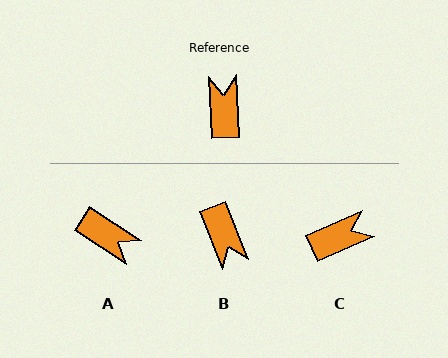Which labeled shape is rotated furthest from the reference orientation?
B, about 162 degrees away.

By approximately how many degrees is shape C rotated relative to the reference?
Approximately 69 degrees clockwise.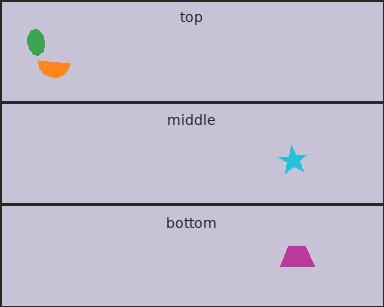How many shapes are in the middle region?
1.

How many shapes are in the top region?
2.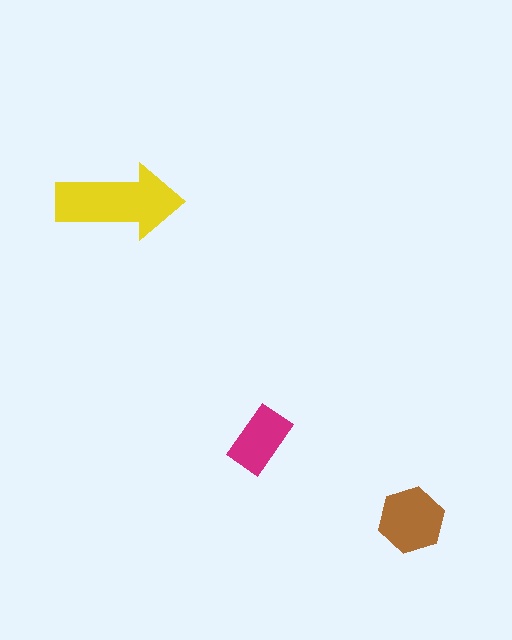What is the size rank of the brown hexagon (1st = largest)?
2nd.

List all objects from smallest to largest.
The magenta rectangle, the brown hexagon, the yellow arrow.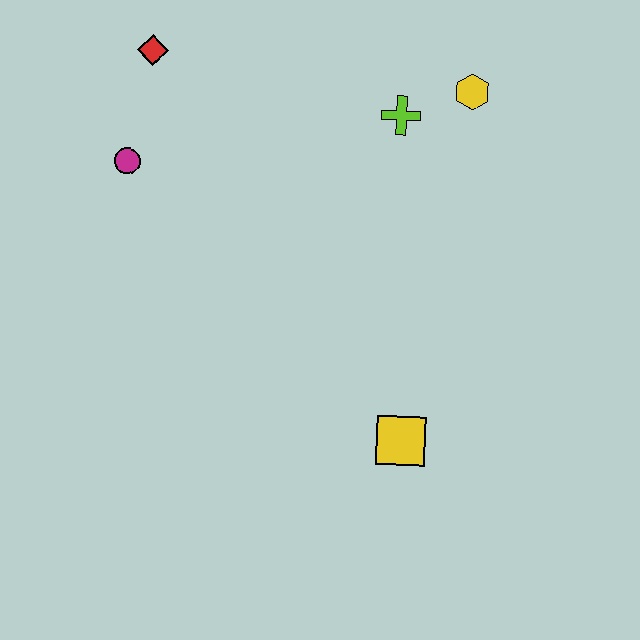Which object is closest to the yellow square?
The lime cross is closest to the yellow square.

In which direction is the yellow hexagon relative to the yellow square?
The yellow hexagon is above the yellow square.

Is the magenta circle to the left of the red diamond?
Yes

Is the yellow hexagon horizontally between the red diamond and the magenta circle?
No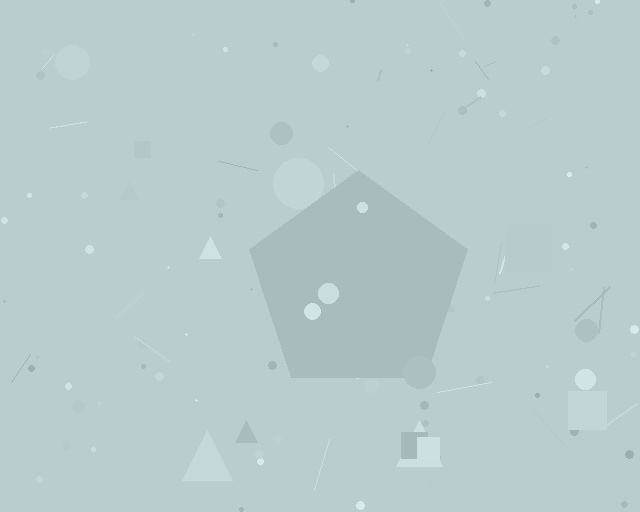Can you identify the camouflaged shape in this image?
The camouflaged shape is a pentagon.